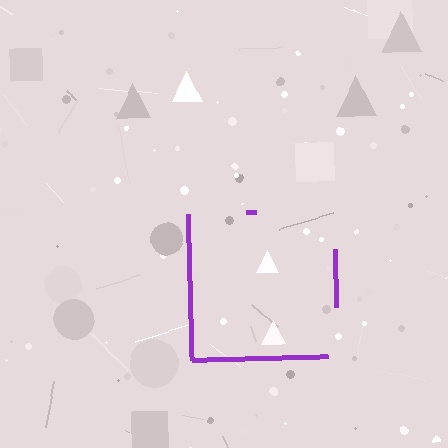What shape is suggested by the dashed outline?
The dashed outline suggests a square.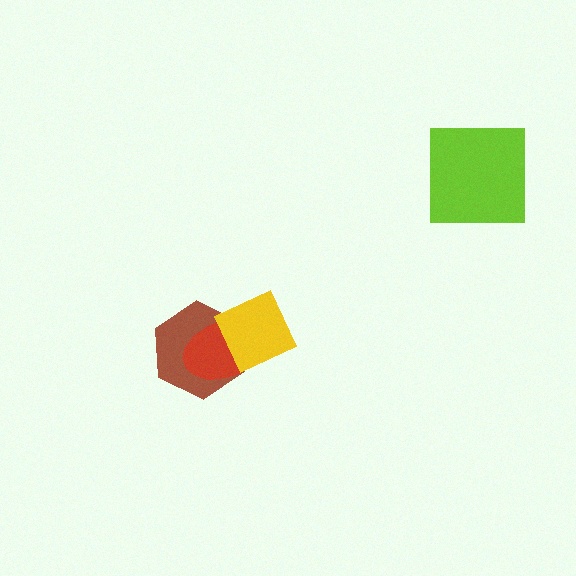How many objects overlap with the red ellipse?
2 objects overlap with the red ellipse.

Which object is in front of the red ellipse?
The yellow diamond is in front of the red ellipse.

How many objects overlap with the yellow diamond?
2 objects overlap with the yellow diamond.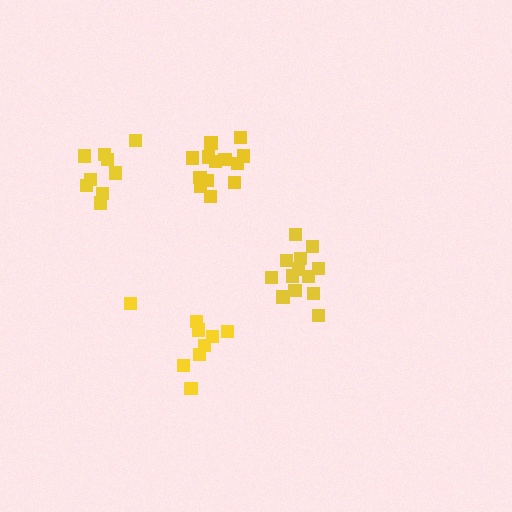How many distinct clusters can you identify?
There are 4 distinct clusters.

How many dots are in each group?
Group 1: 13 dots, Group 2: 9 dots, Group 3: 13 dots, Group 4: 9 dots (44 total).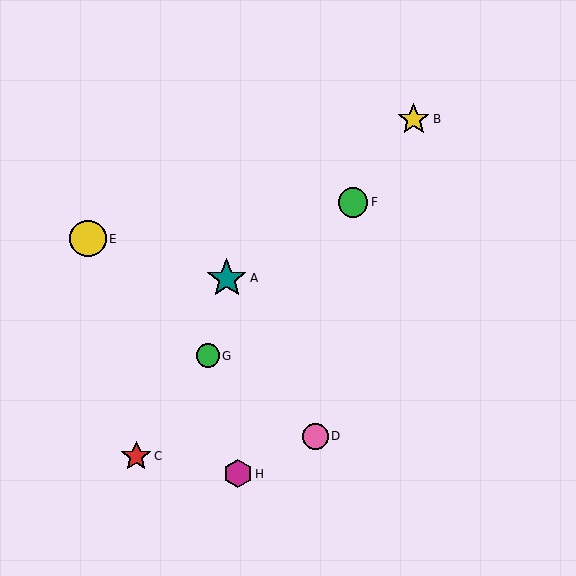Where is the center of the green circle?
The center of the green circle is at (353, 202).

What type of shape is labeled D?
Shape D is a pink circle.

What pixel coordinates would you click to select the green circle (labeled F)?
Click at (353, 202) to select the green circle F.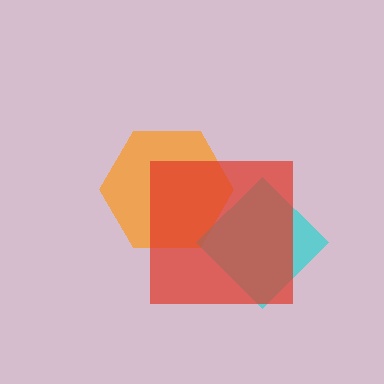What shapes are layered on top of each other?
The layered shapes are: an orange hexagon, a cyan diamond, a red square.